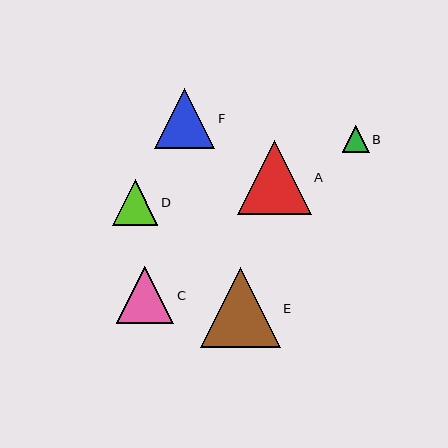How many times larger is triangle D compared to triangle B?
Triangle D is approximately 1.7 times the size of triangle B.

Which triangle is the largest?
Triangle E is the largest with a size of approximately 80 pixels.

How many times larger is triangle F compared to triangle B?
Triangle F is approximately 2.3 times the size of triangle B.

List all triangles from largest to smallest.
From largest to smallest: E, A, F, C, D, B.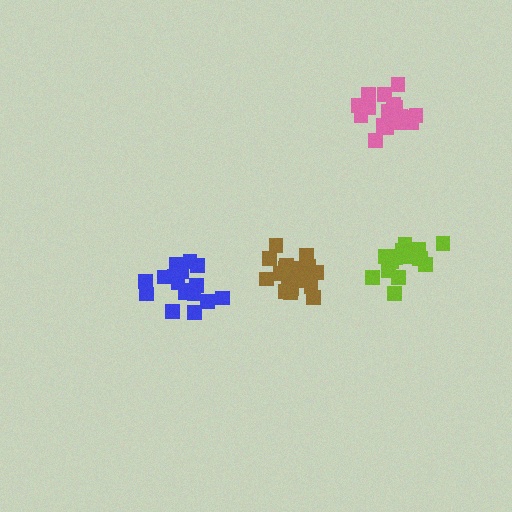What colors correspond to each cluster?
The clusters are colored: lime, blue, brown, pink.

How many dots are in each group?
Group 1: 17 dots, Group 2: 17 dots, Group 3: 18 dots, Group 4: 19 dots (71 total).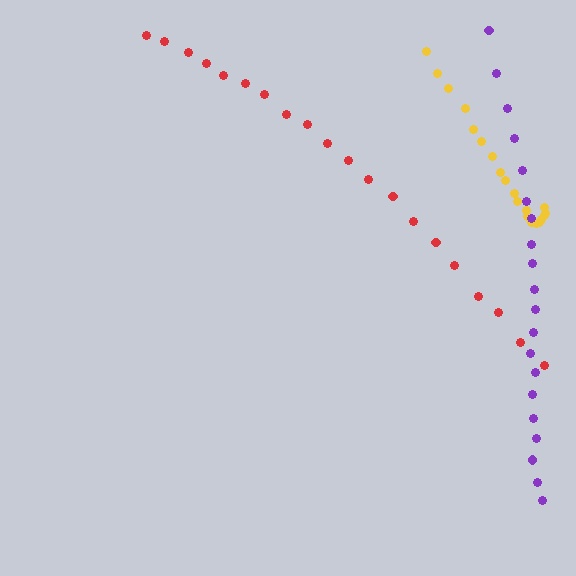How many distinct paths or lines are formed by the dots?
There are 3 distinct paths.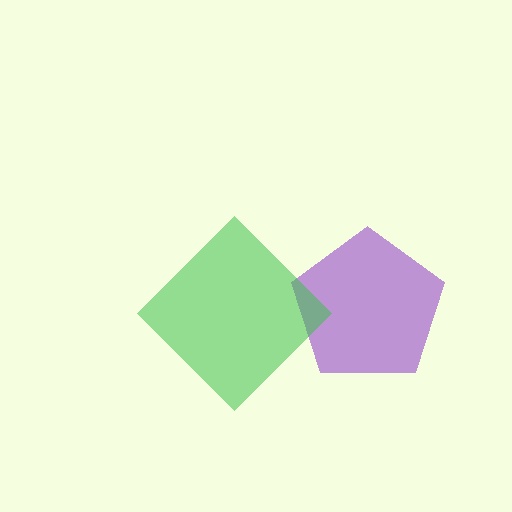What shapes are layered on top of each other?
The layered shapes are: a purple pentagon, a green diamond.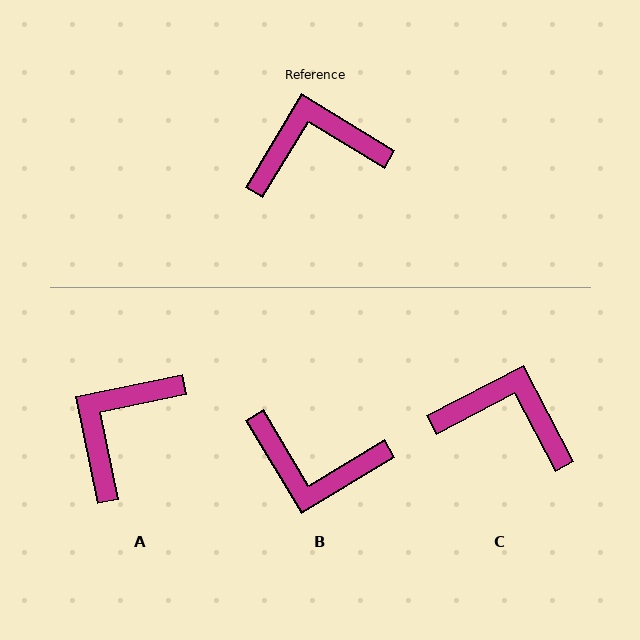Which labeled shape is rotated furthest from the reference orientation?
B, about 152 degrees away.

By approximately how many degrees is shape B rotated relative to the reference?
Approximately 152 degrees counter-clockwise.